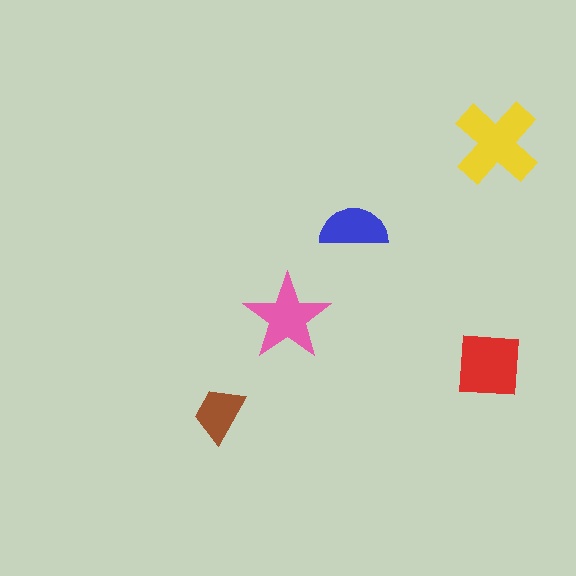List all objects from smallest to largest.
The brown trapezoid, the blue semicircle, the pink star, the red square, the yellow cross.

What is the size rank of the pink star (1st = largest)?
3rd.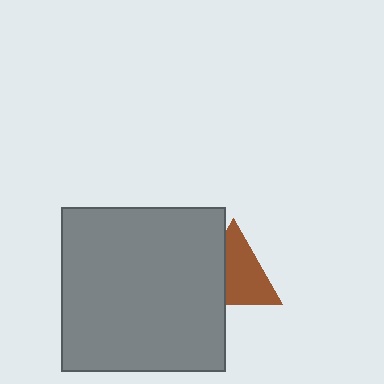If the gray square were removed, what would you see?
You would see the complete brown triangle.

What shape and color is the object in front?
The object in front is a gray square.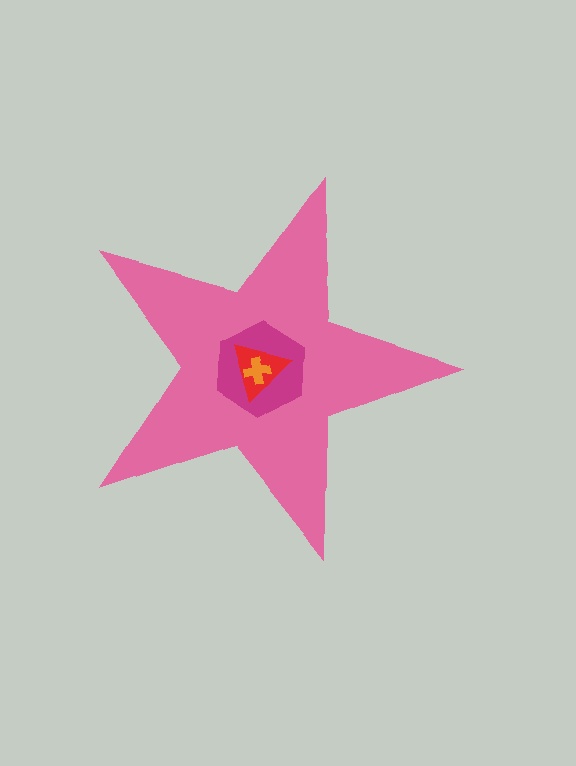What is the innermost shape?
The orange cross.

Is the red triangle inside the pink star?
Yes.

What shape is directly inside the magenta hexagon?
The red triangle.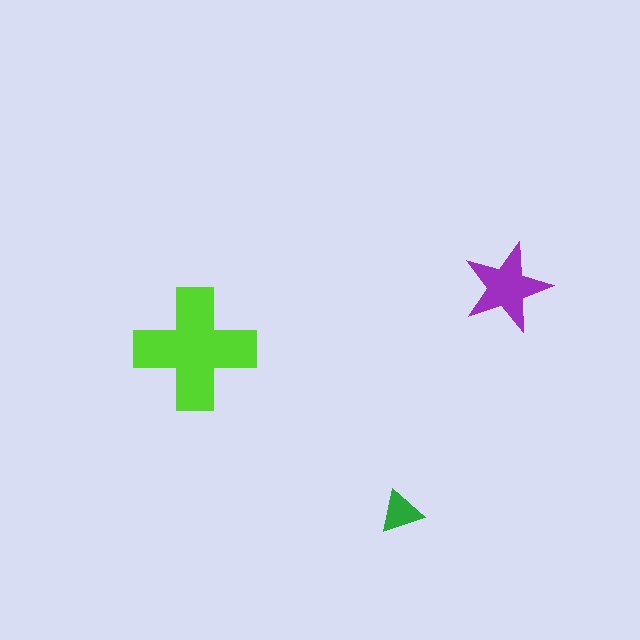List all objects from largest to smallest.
The lime cross, the purple star, the green triangle.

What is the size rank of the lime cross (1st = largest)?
1st.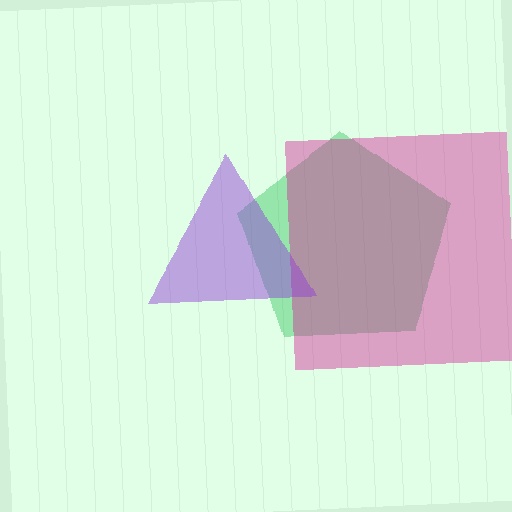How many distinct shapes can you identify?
There are 3 distinct shapes: a green pentagon, a magenta square, a purple triangle.